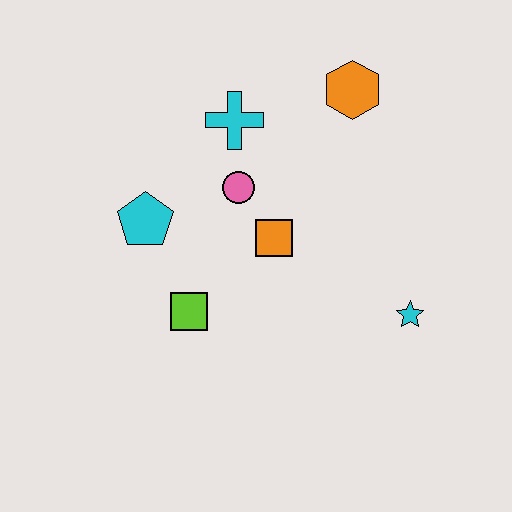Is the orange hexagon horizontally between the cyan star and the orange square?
Yes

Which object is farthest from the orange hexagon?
The lime square is farthest from the orange hexagon.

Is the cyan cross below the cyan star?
No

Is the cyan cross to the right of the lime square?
Yes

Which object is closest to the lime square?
The cyan pentagon is closest to the lime square.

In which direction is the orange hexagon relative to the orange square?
The orange hexagon is above the orange square.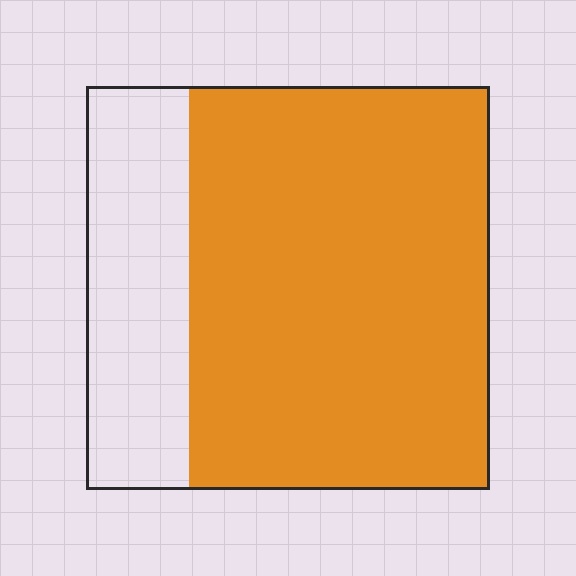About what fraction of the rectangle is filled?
About three quarters (3/4).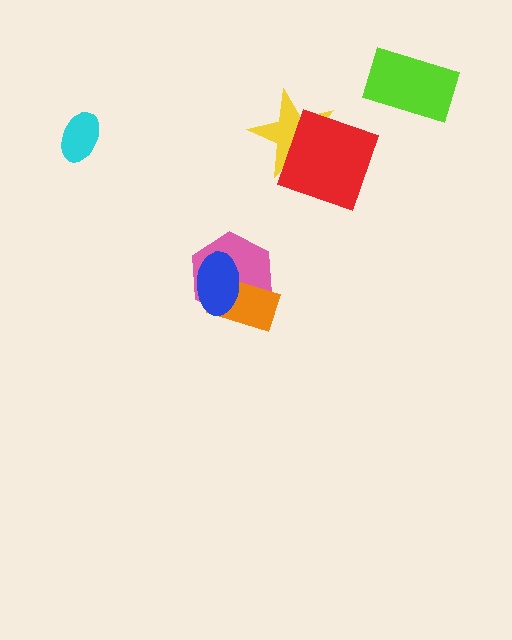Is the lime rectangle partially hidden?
No, no other shape covers it.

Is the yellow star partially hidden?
Yes, it is partially covered by another shape.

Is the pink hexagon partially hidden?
Yes, it is partially covered by another shape.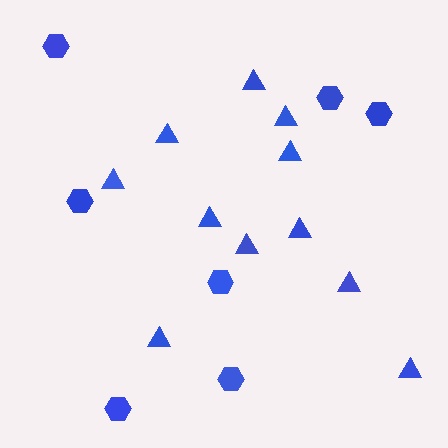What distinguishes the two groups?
There are 2 groups: one group of hexagons (7) and one group of triangles (11).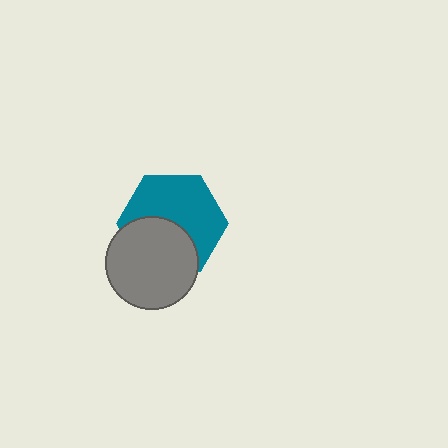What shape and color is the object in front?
The object in front is a gray circle.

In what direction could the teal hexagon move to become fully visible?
The teal hexagon could move up. That would shift it out from behind the gray circle entirely.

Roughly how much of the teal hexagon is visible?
About half of it is visible (roughly 60%).